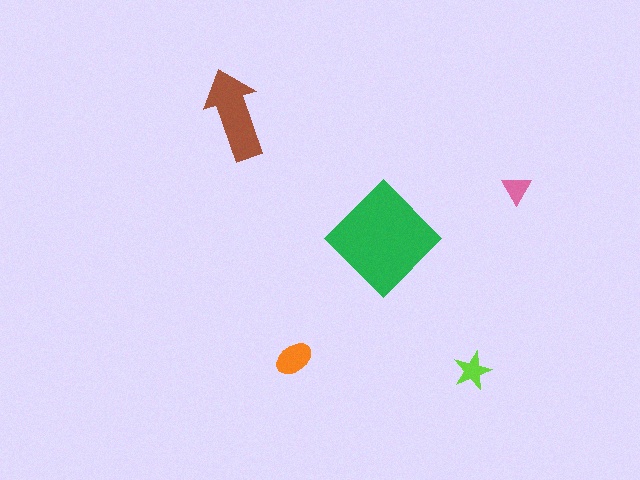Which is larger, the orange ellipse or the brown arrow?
The brown arrow.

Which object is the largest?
The green diamond.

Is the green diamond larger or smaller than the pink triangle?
Larger.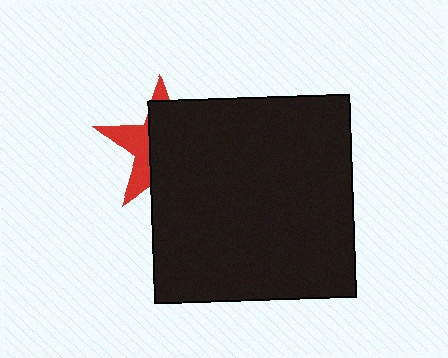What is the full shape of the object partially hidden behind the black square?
The partially hidden object is a red star.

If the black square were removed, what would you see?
You would see the complete red star.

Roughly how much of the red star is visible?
A small part of it is visible (roughly 34%).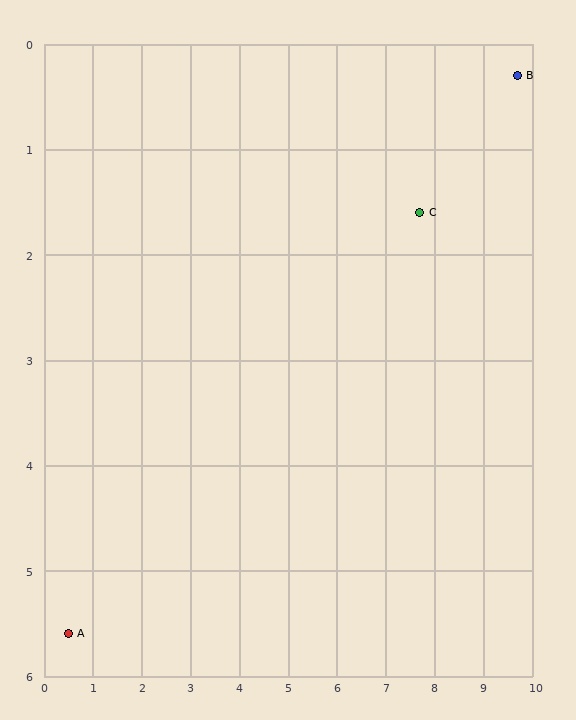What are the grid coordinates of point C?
Point C is at approximately (7.7, 1.6).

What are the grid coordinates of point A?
Point A is at approximately (0.5, 5.6).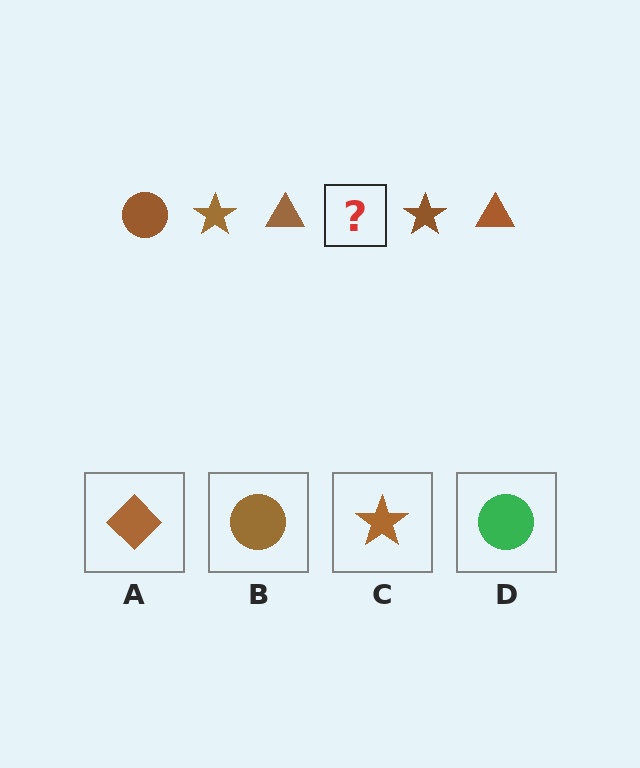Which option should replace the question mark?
Option B.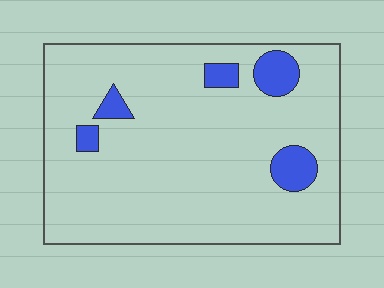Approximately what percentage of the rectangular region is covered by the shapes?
Approximately 10%.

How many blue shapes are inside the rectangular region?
5.